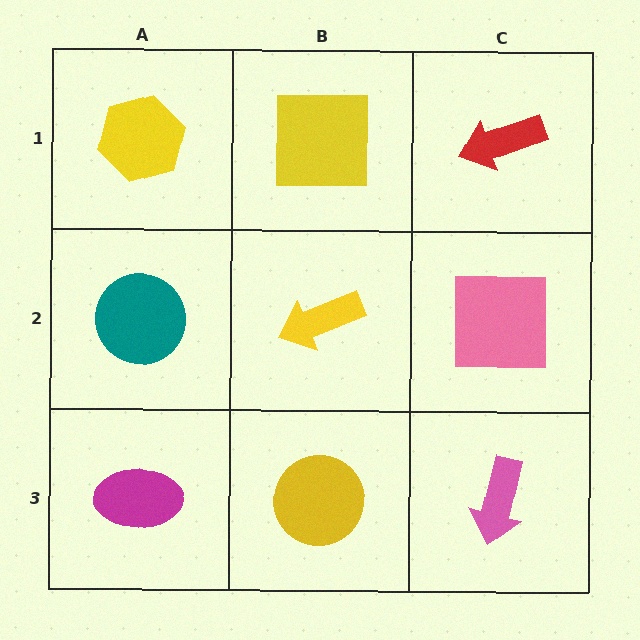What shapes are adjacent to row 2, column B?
A yellow square (row 1, column B), a yellow circle (row 3, column B), a teal circle (row 2, column A), a pink square (row 2, column C).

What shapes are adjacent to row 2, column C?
A red arrow (row 1, column C), a pink arrow (row 3, column C), a yellow arrow (row 2, column B).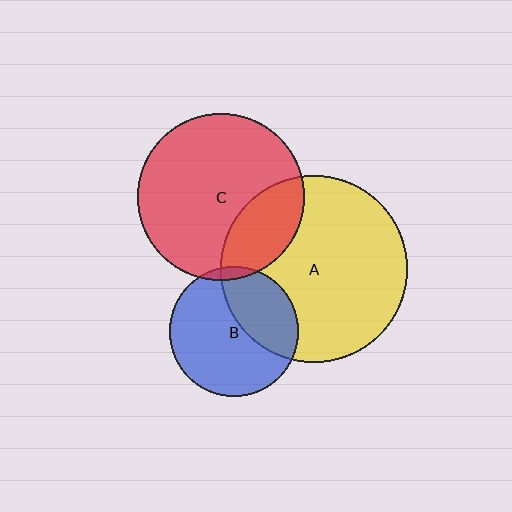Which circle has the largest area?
Circle A (yellow).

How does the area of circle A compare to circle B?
Approximately 2.1 times.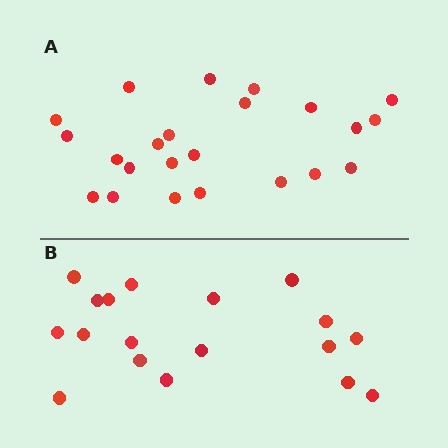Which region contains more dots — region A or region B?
Region A (the top region) has more dots.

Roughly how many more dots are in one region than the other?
Region A has about 5 more dots than region B.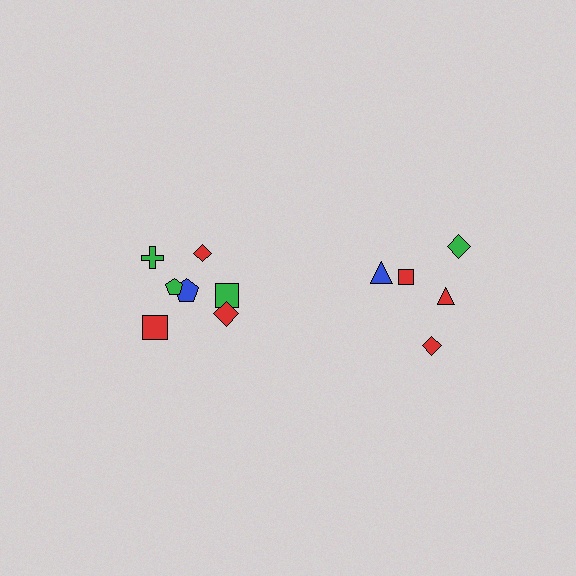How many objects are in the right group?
There are 5 objects.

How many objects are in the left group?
There are 7 objects.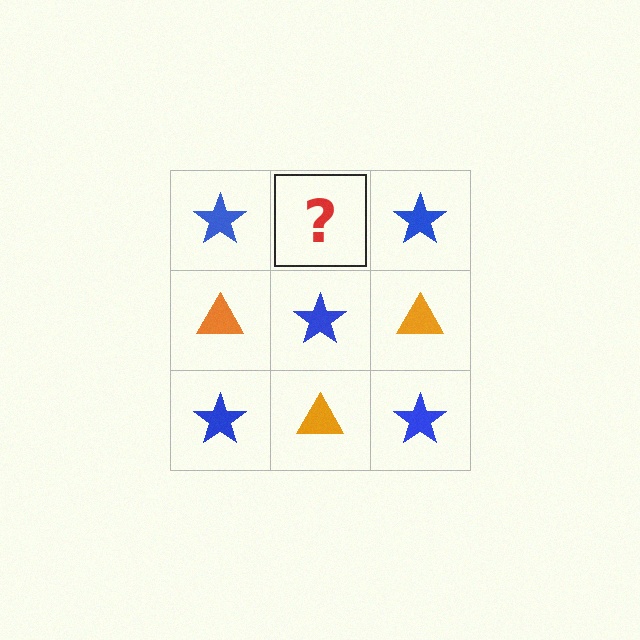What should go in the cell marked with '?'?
The missing cell should contain an orange triangle.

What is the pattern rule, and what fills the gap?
The rule is that it alternates blue star and orange triangle in a checkerboard pattern. The gap should be filled with an orange triangle.